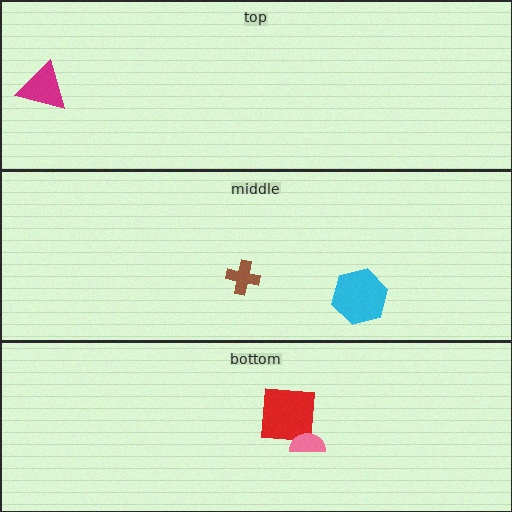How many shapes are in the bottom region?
2.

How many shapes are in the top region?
1.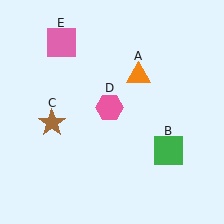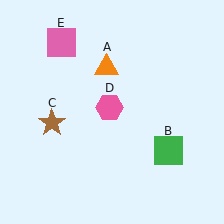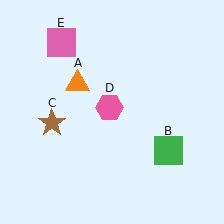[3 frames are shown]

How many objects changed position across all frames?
1 object changed position: orange triangle (object A).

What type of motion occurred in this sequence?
The orange triangle (object A) rotated counterclockwise around the center of the scene.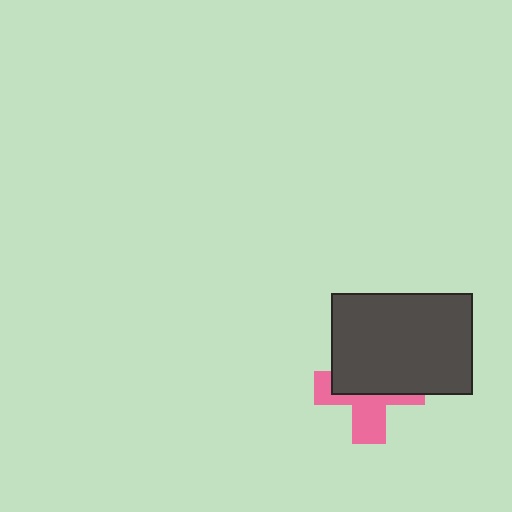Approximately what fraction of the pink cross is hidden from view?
Roughly 56% of the pink cross is hidden behind the dark gray rectangle.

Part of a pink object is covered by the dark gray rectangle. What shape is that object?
It is a cross.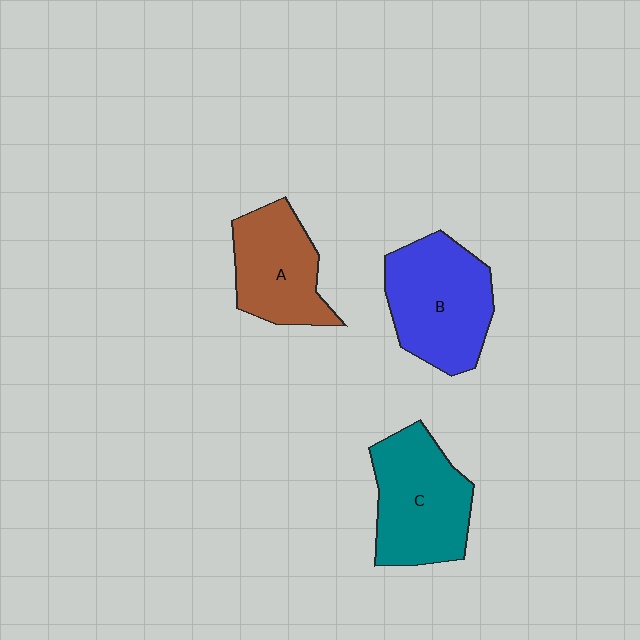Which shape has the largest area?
Shape B (blue).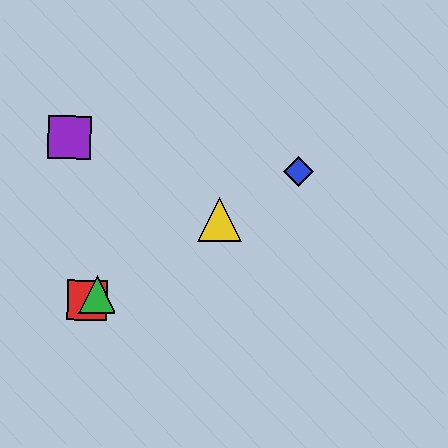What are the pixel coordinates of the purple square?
The purple square is at (69, 138).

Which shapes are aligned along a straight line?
The red square, the blue diamond, the green triangle, the yellow triangle are aligned along a straight line.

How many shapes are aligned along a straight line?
4 shapes (the red square, the blue diamond, the green triangle, the yellow triangle) are aligned along a straight line.